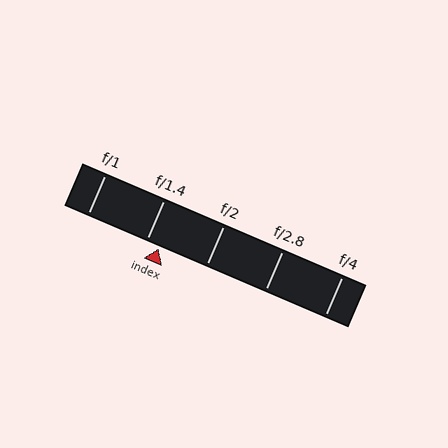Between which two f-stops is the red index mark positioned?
The index mark is between f/1.4 and f/2.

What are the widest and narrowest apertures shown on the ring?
The widest aperture shown is f/1 and the narrowest is f/4.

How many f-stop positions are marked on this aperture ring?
There are 5 f-stop positions marked.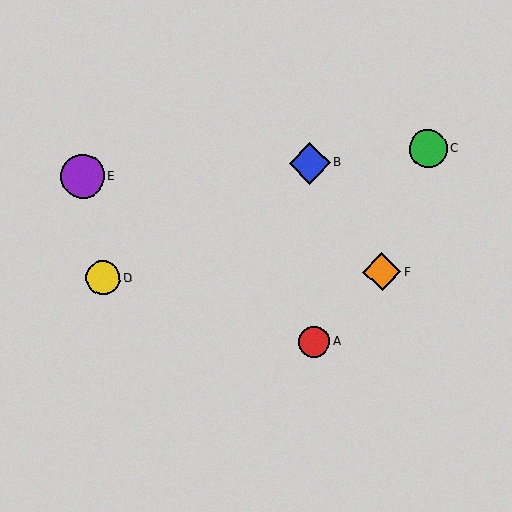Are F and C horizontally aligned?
No, F is at y≈272 and C is at y≈148.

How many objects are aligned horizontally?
2 objects (D, F) are aligned horizontally.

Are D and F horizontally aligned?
Yes, both are at y≈278.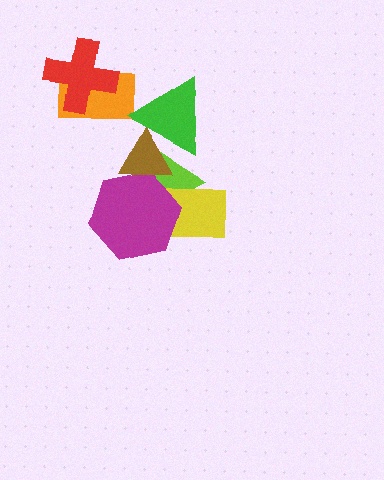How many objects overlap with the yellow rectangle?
2 objects overlap with the yellow rectangle.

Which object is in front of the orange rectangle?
The red cross is in front of the orange rectangle.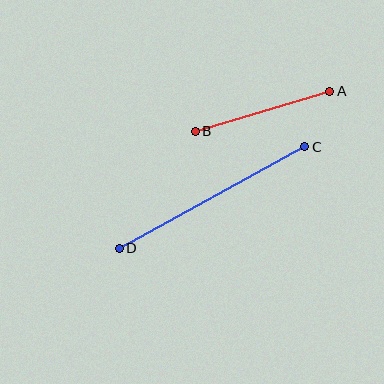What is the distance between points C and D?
The distance is approximately 211 pixels.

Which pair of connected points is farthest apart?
Points C and D are farthest apart.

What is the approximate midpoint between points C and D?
The midpoint is at approximately (212, 197) pixels.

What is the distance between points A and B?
The distance is approximately 140 pixels.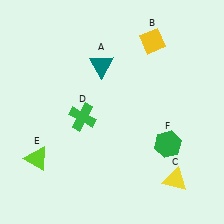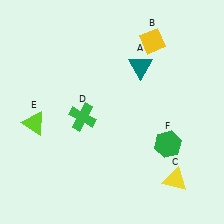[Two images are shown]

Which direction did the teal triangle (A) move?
The teal triangle (A) moved right.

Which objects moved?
The objects that moved are: the teal triangle (A), the lime triangle (E).